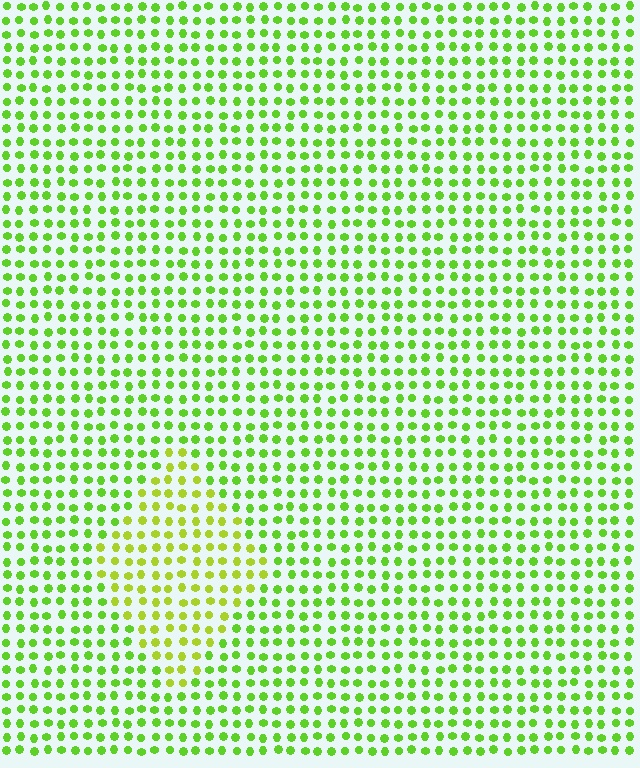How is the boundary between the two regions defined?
The boundary is defined purely by a slight shift in hue (about 26 degrees). Spacing, size, and orientation are identical on both sides.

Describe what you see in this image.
The image is filled with small lime elements in a uniform arrangement. A diamond-shaped region is visible where the elements are tinted to a slightly different hue, forming a subtle color boundary.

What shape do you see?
I see a diamond.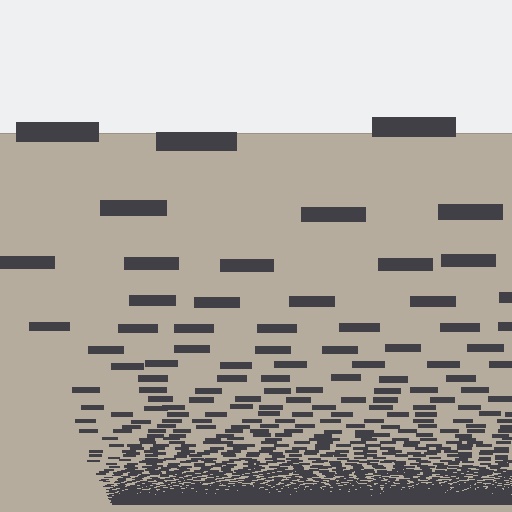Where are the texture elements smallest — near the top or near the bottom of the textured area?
Near the bottom.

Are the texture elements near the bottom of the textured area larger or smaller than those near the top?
Smaller. The gradient is inverted — elements near the bottom are smaller and denser.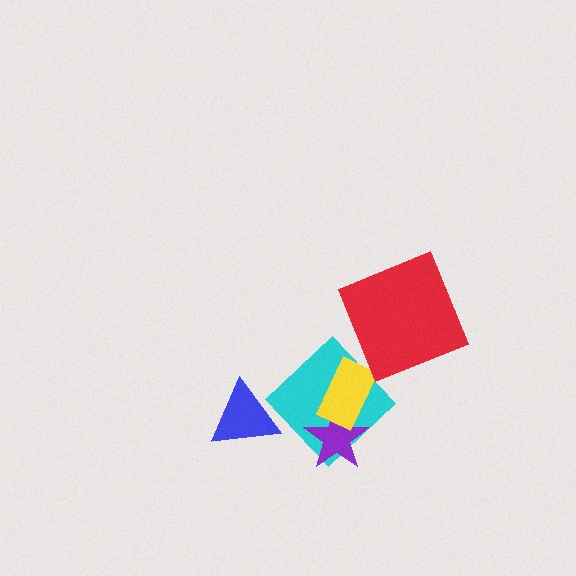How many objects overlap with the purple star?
2 objects overlap with the purple star.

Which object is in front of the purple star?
The yellow rectangle is in front of the purple star.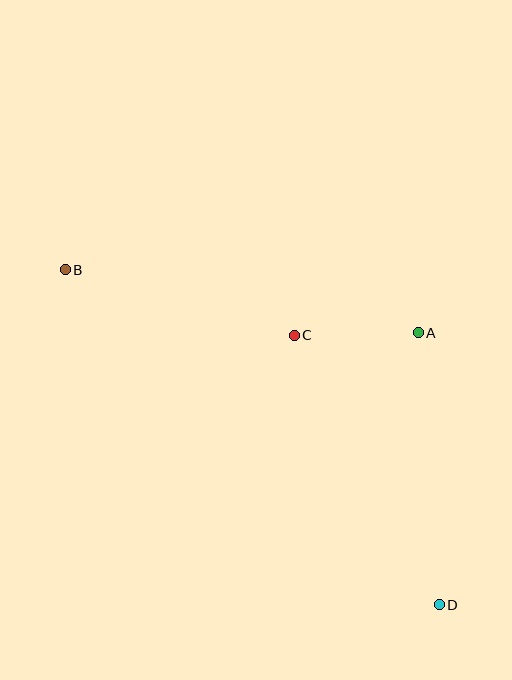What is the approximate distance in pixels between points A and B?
The distance between A and B is approximately 358 pixels.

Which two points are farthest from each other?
Points B and D are farthest from each other.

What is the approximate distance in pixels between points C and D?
The distance between C and D is approximately 306 pixels.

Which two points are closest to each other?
Points A and C are closest to each other.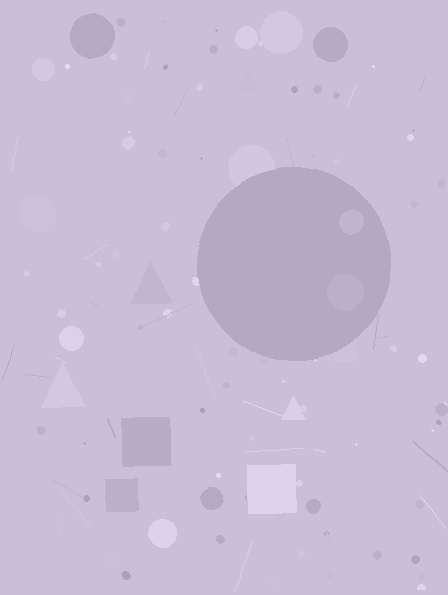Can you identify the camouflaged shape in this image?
The camouflaged shape is a circle.